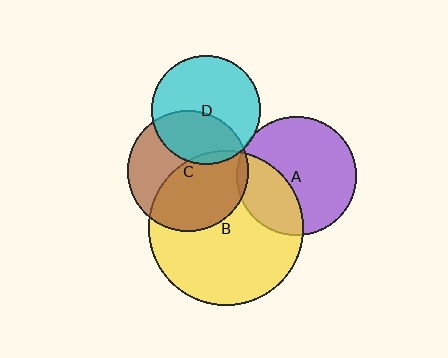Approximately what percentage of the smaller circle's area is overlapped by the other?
Approximately 50%.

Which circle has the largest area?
Circle B (yellow).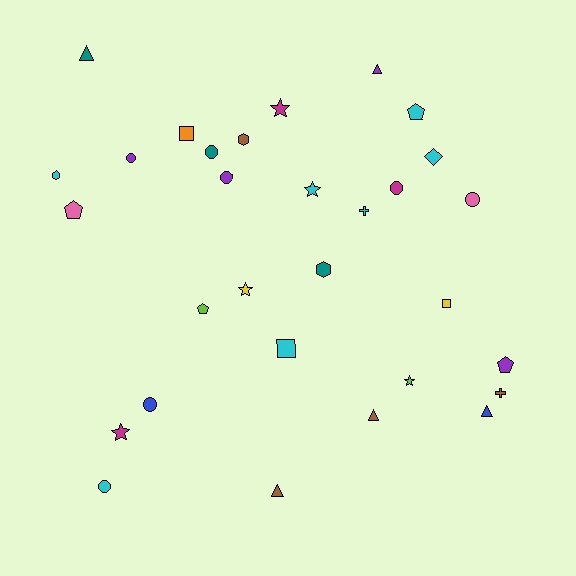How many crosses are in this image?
There are 2 crosses.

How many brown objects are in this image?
There are 4 brown objects.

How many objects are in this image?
There are 30 objects.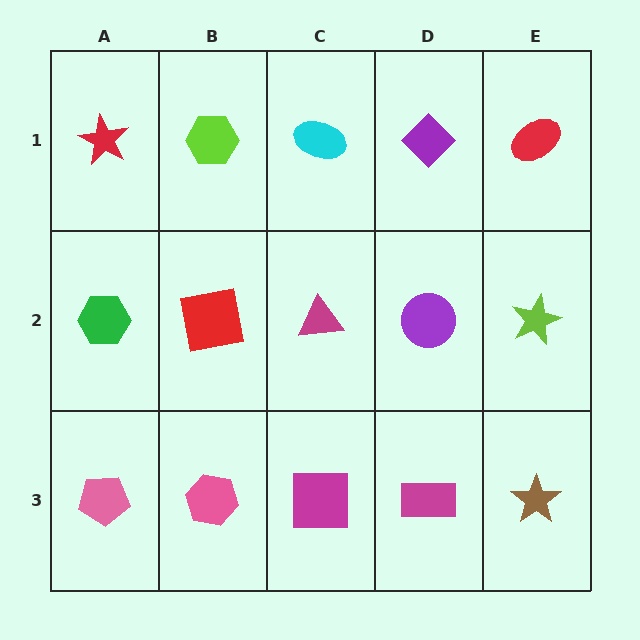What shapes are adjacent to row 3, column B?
A red square (row 2, column B), a pink pentagon (row 3, column A), a magenta square (row 3, column C).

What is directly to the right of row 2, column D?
A lime star.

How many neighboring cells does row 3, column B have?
3.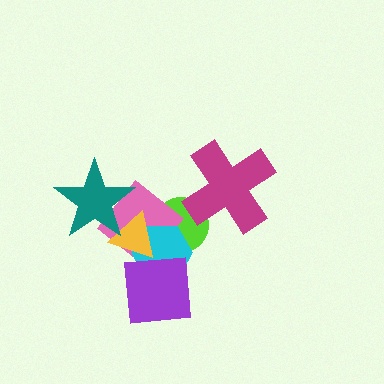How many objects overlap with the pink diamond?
4 objects overlap with the pink diamond.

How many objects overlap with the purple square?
2 objects overlap with the purple square.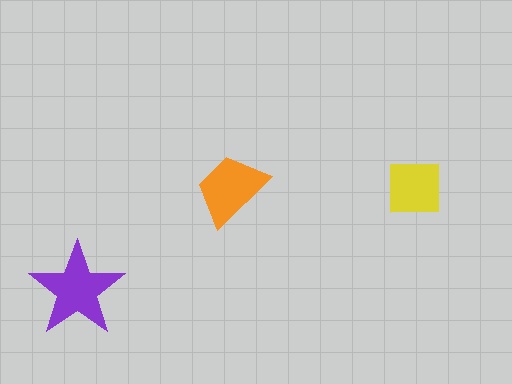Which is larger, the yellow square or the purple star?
The purple star.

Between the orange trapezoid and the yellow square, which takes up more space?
The orange trapezoid.